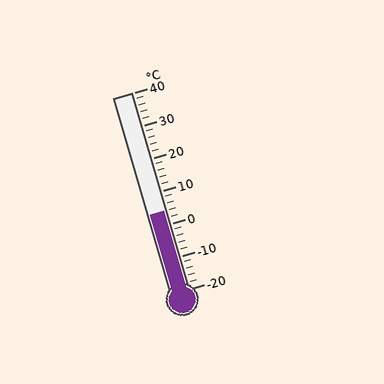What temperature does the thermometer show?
The thermometer shows approximately 4°C.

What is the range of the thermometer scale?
The thermometer scale ranges from -20°C to 40°C.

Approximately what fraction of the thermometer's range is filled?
The thermometer is filled to approximately 40% of its range.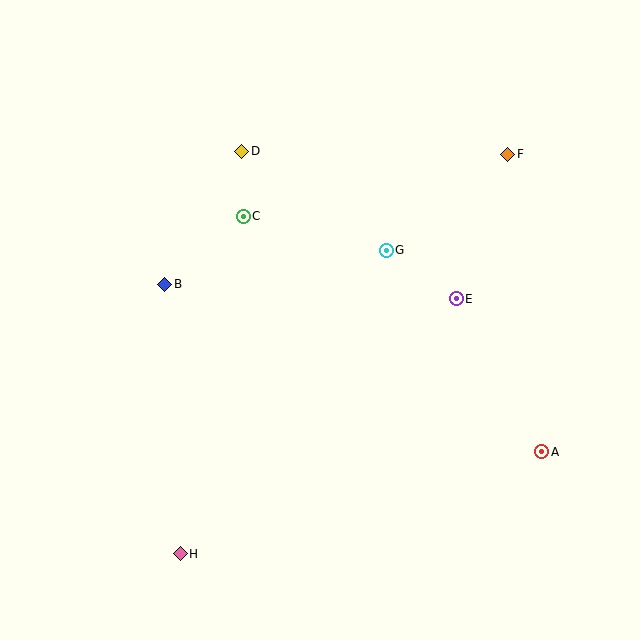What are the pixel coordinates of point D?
Point D is at (242, 151).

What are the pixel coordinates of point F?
Point F is at (508, 154).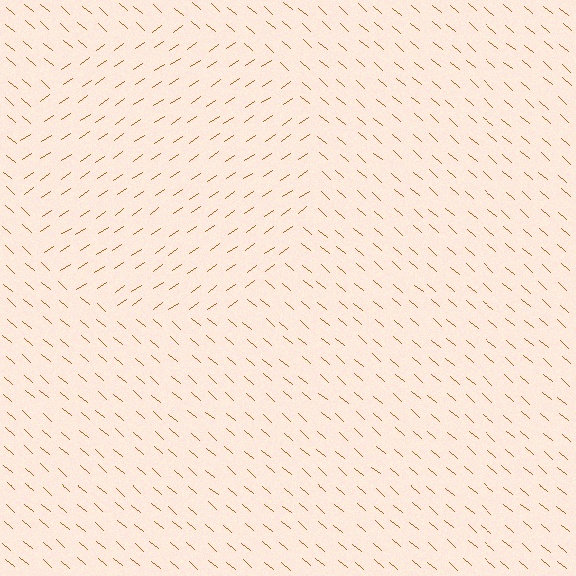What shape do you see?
I see a circle.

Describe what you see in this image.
The image is filled with small brown line segments. A circle region in the image has lines oriented differently from the surrounding lines, creating a visible texture boundary.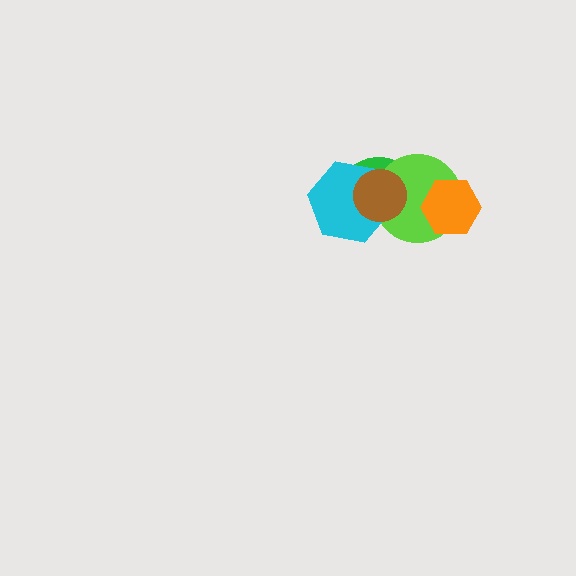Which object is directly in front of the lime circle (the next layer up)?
The cyan hexagon is directly in front of the lime circle.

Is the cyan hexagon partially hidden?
Yes, it is partially covered by another shape.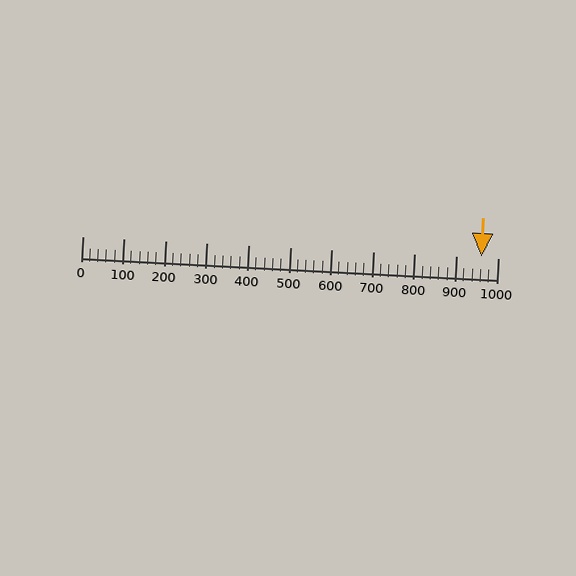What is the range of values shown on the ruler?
The ruler shows values from 0 to 1000.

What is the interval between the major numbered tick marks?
The major tick marks are spaced 100 units apart.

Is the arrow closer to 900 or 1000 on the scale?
The arrow is closer to 1000.